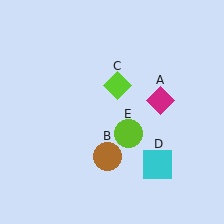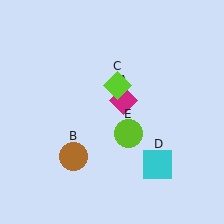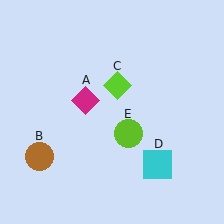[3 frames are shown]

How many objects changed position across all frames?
2 objects changed position: magenta diamond (object A), brown circle (object B).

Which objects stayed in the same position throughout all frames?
Lime diamond (object C) and cyan square (object D) and lime circle (object E) remained stationary.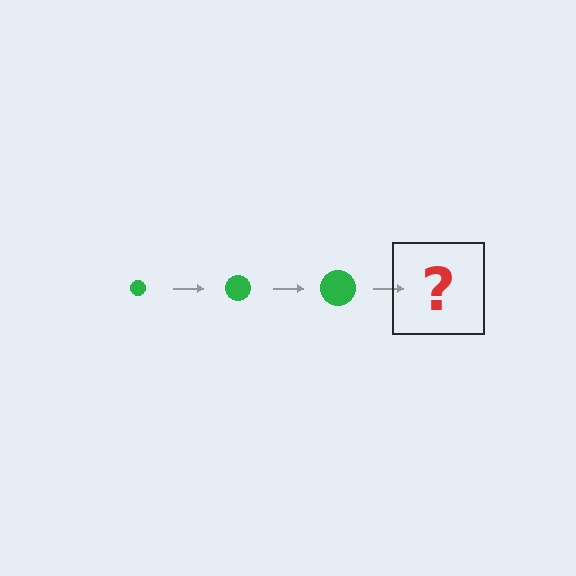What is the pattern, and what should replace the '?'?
The pattern is that the circle gets progressively larger each step. The '?' should be a green circle, larger than the previous one.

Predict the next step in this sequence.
The next step is a green circle, larger than the previous one.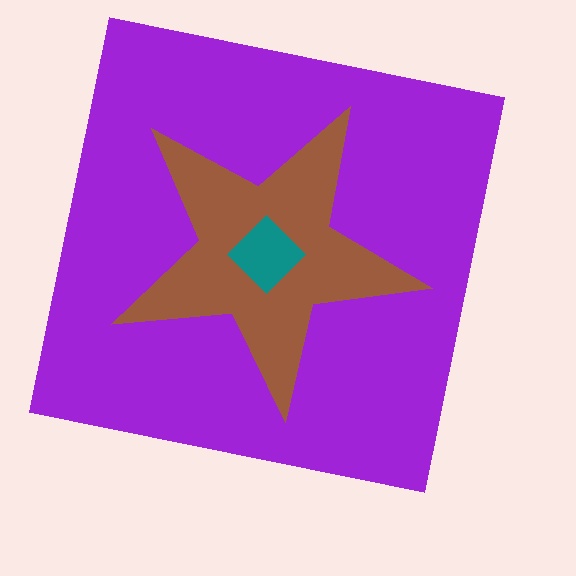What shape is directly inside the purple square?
The brown star.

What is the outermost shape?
The purple square.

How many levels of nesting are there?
3.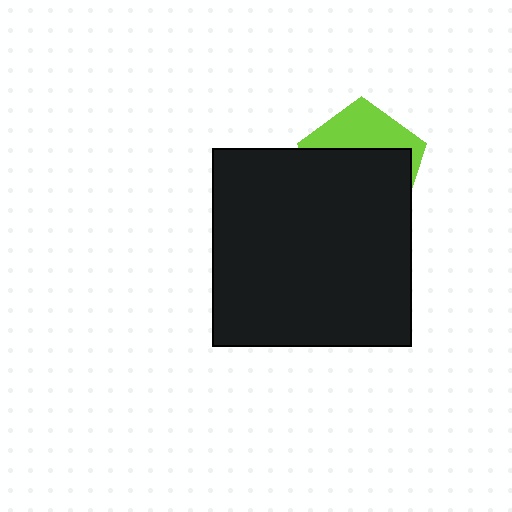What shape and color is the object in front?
The object in front is a black square.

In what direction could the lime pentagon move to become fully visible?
The lime pentagon could move up. That would shift it out from behind the black square entirely.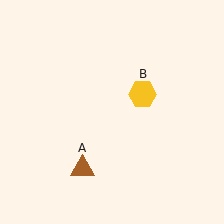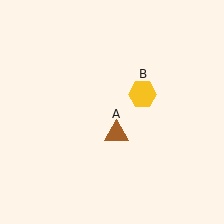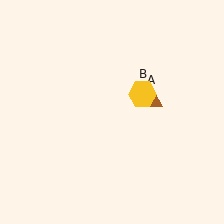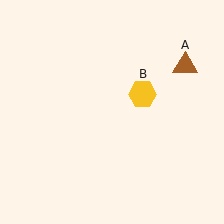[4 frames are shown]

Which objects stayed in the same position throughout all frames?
Yellow hexagon (object B) remained stationary.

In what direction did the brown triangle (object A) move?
The brown triangle (object A) moved up and to the right.